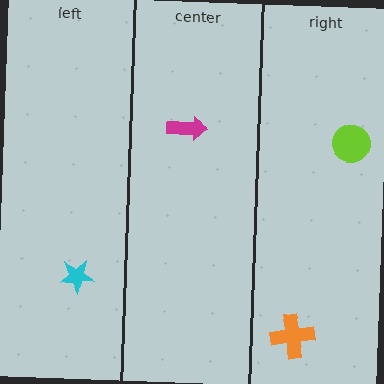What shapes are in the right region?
The orange cross, the lime circle.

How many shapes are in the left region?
1.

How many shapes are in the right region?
2.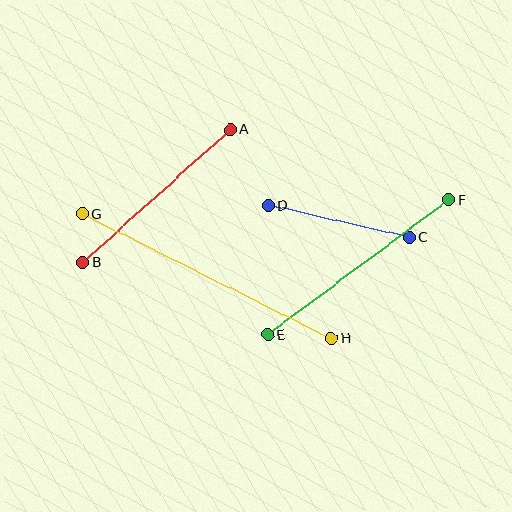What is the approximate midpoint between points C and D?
The midpoint is at approximately (339, 221) pixels.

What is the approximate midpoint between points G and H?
The midpoint is at approximately (207, 276) pixels.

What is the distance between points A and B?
The distance is approximately 198 pixels.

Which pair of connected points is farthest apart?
Points G and H are farthest apart.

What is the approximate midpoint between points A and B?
The midpoint is at approximately (156, 196) pixels.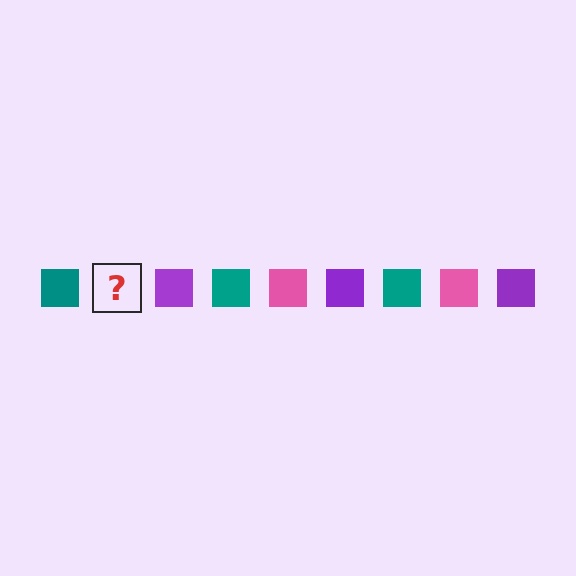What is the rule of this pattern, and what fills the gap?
The rule is that the pattern cycles through teal, pink, purple squares. The gap should be filled with a pink square.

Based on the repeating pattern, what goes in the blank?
The blank should be a pink square.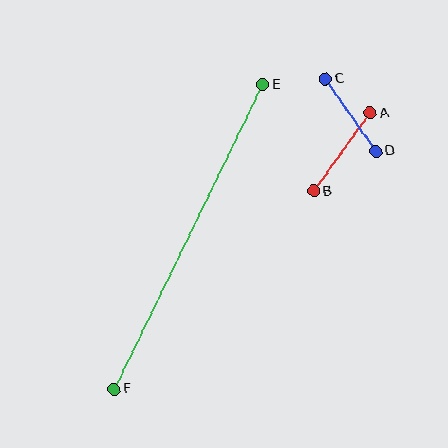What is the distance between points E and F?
The distance is approximately 339 pixels.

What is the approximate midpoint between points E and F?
The midpoint is at approximately (188, 237) pixels.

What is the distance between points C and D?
The distance is approximately 88 pixels.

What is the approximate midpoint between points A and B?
The midpoint is at approximately (342, 152) pixels.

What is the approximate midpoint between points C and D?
The midpoint is at approximately (350, 115) pixels.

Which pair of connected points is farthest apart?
Points E and F are farthest apart.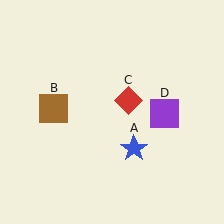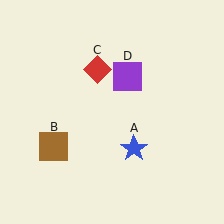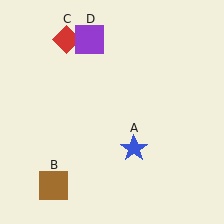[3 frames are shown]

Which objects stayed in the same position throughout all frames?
Blue star (object A) remained stationary.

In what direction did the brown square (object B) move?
The brown square (object B) moved down.